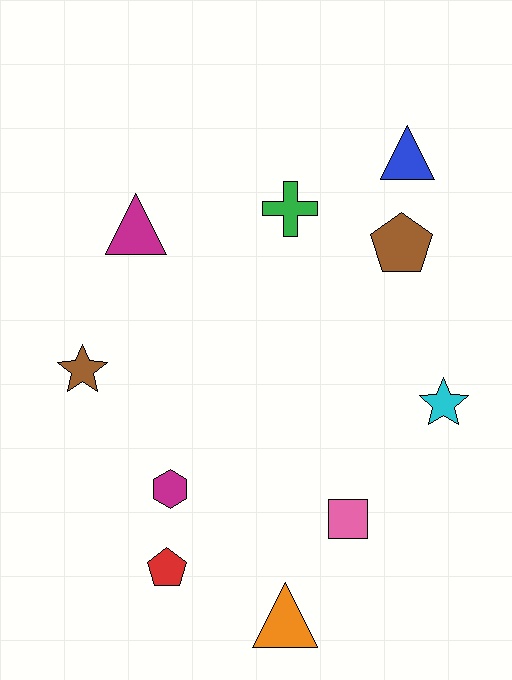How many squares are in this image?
There is 1 square.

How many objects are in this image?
There are 10 objects.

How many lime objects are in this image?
There are no lime objects.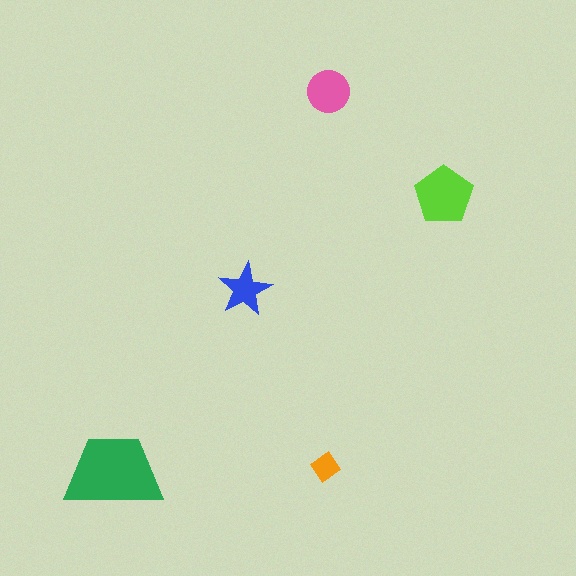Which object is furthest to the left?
The green trapezoid is leftmost.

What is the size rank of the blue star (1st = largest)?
4th.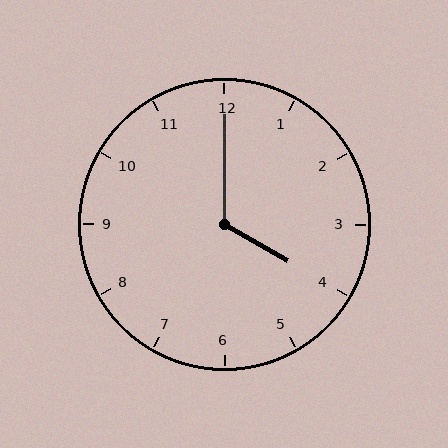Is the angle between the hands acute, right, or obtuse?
It is obtuse.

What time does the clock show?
4:00.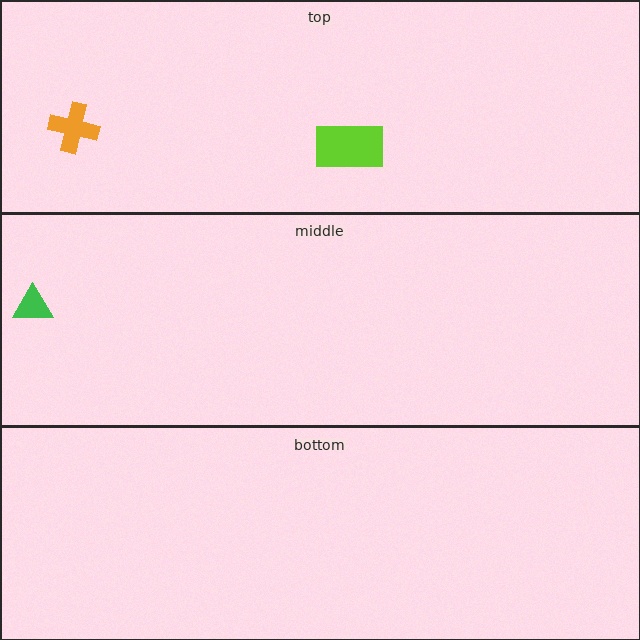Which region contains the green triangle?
The middle region.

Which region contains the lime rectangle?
The top region.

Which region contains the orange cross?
The top region.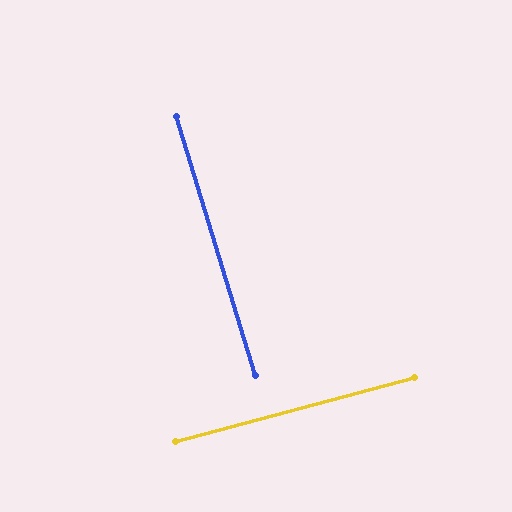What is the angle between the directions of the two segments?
Approximately 88 degrees.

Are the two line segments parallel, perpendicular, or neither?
Perpendicular — they meet at approximately 88°.